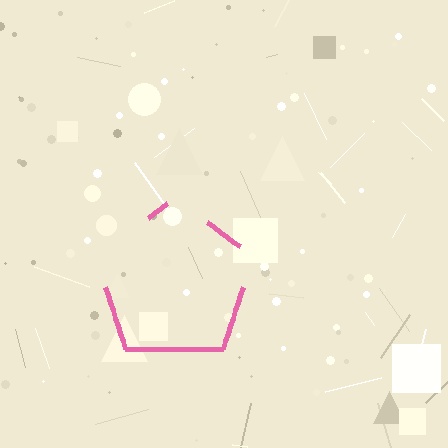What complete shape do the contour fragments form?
The contour fragments form a pentagon.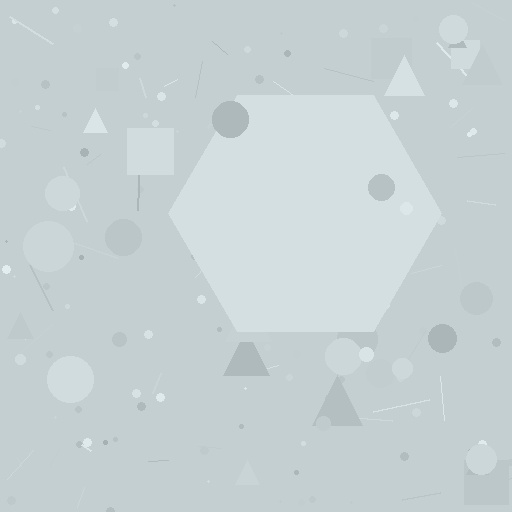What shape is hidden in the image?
A hexagon is hidden in the image.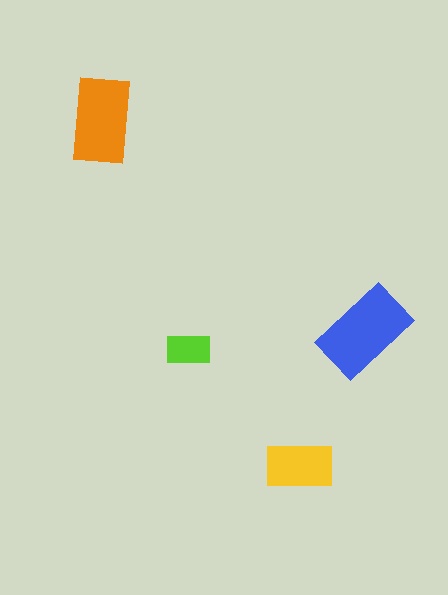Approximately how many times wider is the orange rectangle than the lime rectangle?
About 2 times wider.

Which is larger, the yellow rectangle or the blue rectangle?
The blue one.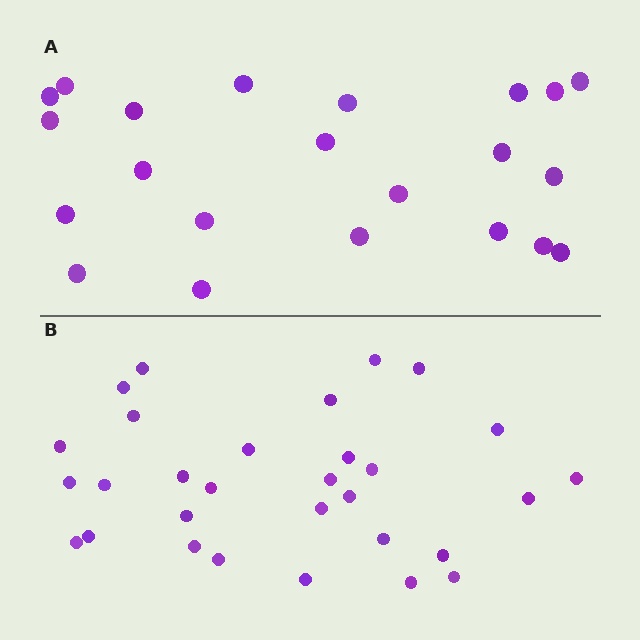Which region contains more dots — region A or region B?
Region B (the bottom region) has more dots.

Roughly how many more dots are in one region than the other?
Region B has roughly 8 or so more dots than region A.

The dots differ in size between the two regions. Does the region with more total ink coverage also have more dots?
No. Region A has more total ink coverage because its dots are larger, but region B actually contains more individual dots. Total area can be misleading — the number of items is what matters here.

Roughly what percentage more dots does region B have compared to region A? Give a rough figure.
About 35% more.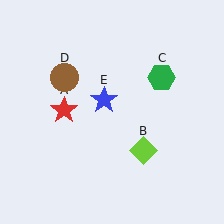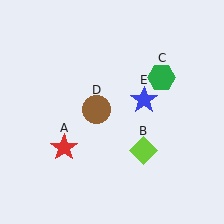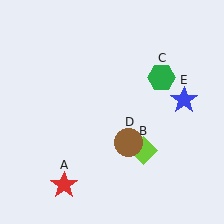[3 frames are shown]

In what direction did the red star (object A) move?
The red star (object A) moved down.